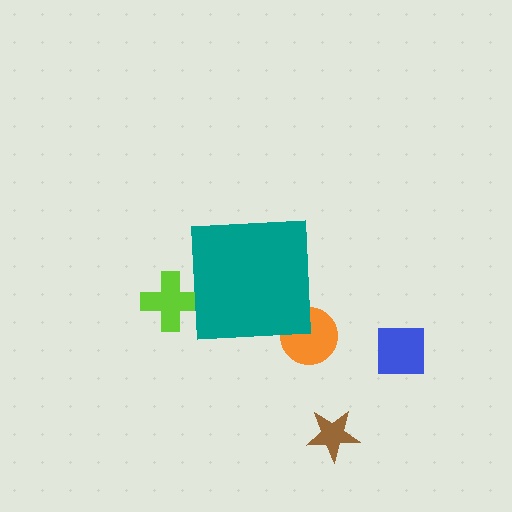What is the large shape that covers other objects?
A teal square.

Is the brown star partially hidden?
No, the brown star is fully visible.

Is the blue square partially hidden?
No, the blue square is fully visible.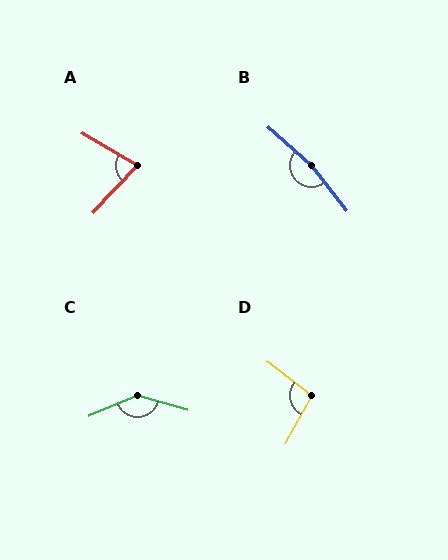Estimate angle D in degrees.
Approximately 99 degrees.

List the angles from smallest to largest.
A (77°), D (99°), C (141°), B (170°).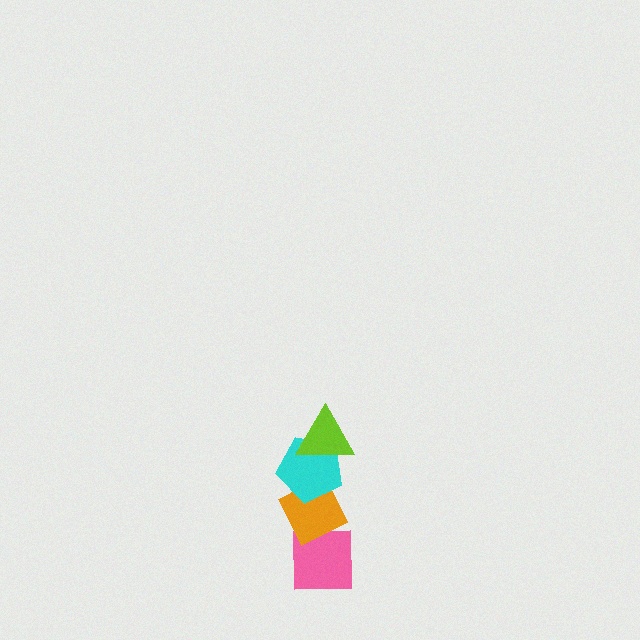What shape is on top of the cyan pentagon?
The lime triangle is on top of the cyan pentagon.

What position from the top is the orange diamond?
The orange diamond is 3rd from the top.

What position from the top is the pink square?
The pink square is 4th from the top.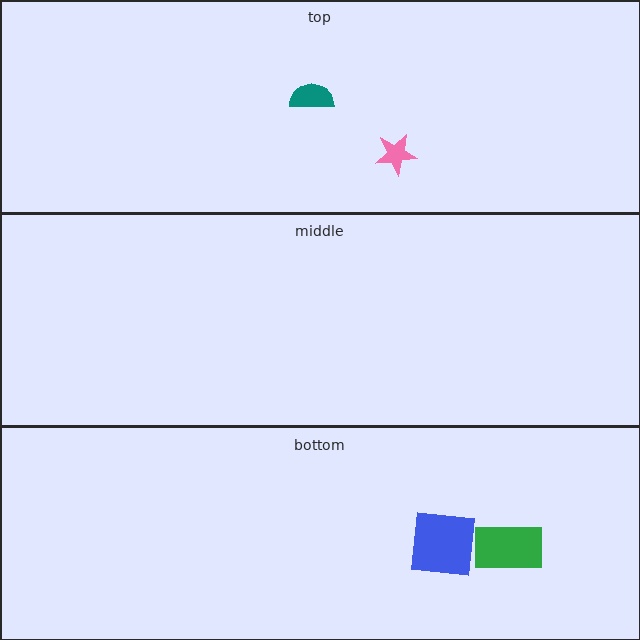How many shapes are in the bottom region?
2.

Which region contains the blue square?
The bottom region.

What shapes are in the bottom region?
The blue square, the green rectangle.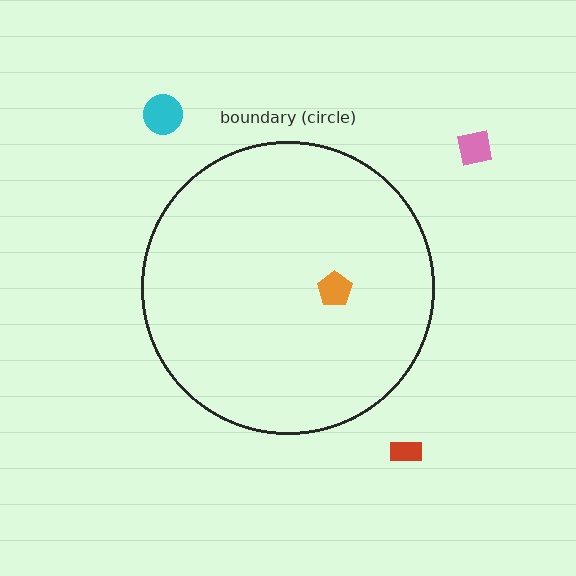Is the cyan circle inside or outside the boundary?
Outside.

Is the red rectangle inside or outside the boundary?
Outside.